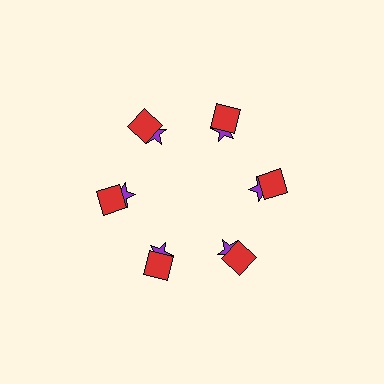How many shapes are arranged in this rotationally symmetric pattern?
There are 12 shapes, arranged in 6 groups of 2.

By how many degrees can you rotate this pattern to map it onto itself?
The pattern maps onto itself every 60 degrees of rotation.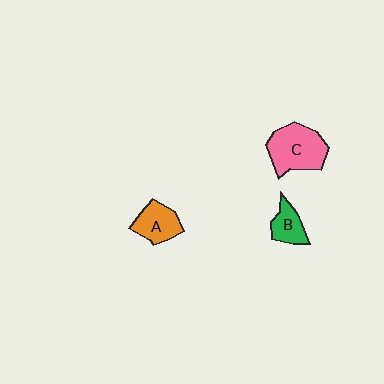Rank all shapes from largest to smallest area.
From largest to smallest: C (pink), A (orange), B (green).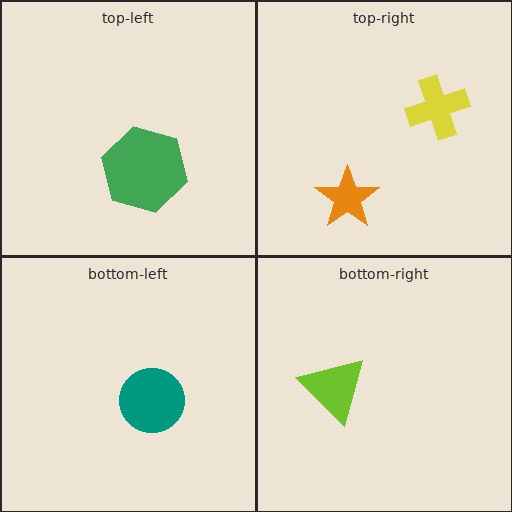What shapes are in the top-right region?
The yellow cross, the orange star.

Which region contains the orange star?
The top-right region.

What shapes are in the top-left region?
The green hexagon.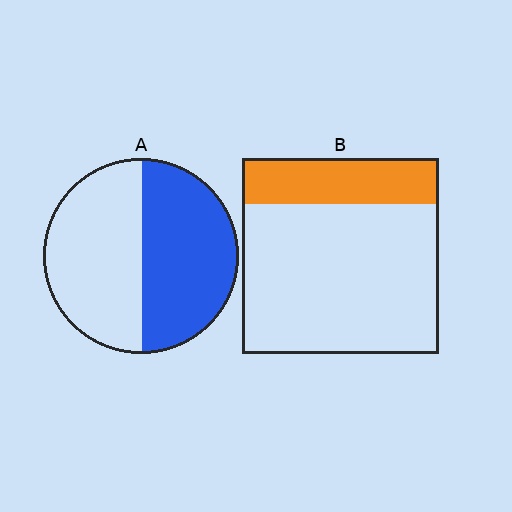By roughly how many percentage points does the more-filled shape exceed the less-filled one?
By roughly 25 percentage points (A over B).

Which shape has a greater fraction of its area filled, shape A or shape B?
Shape A.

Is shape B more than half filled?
No.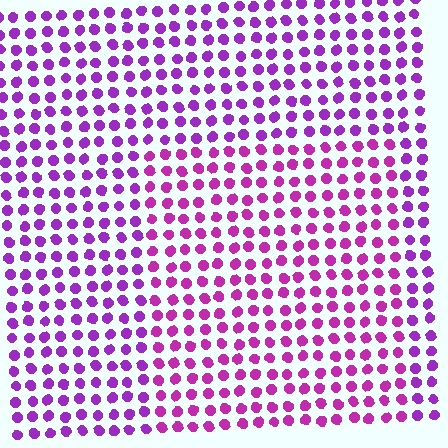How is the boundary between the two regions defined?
The boundary is defined purely by a slight shift in hue (about 23 degrees). Spacing, size, and orientation are identical on both sides.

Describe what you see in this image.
The image is filled with small purple elements in a uniform arrangement. A rectangle-shaped region is visible where the elements are tinted to a slightly different hue, forming a subtle color boundary.